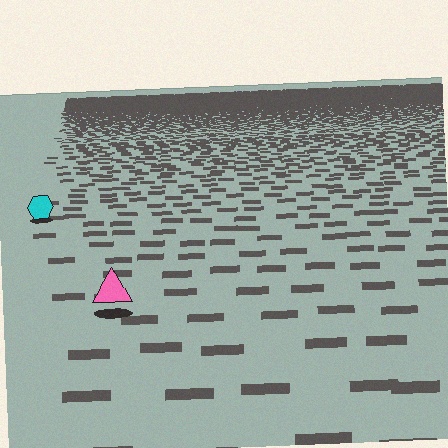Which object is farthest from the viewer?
The cyan hexagon is farthest from the viewer. It appears smaller and the ground texture around it is denser.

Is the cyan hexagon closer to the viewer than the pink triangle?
No. The pink triangle is closer — you can tell from the texture gradient: the ground texture is coarser near it.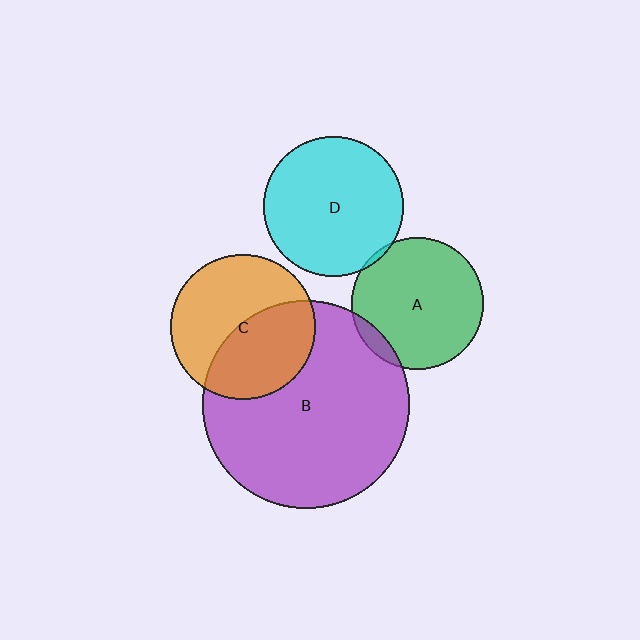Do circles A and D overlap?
Yes.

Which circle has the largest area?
Circle B (purple).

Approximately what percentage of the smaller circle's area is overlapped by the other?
Approximately 5%.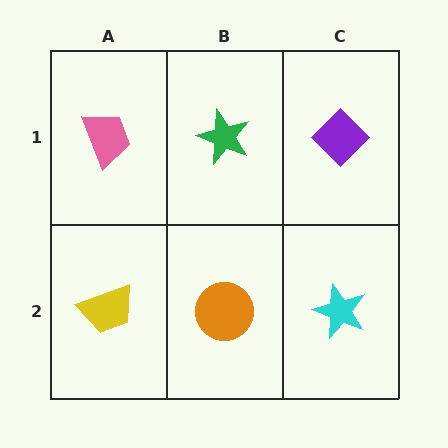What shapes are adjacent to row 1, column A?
A yellow trapezoid (row 2, column A), a green star (row 1, column B).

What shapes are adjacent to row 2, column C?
A purple diamond (row 1, column C), an orange circle (row 2, column B).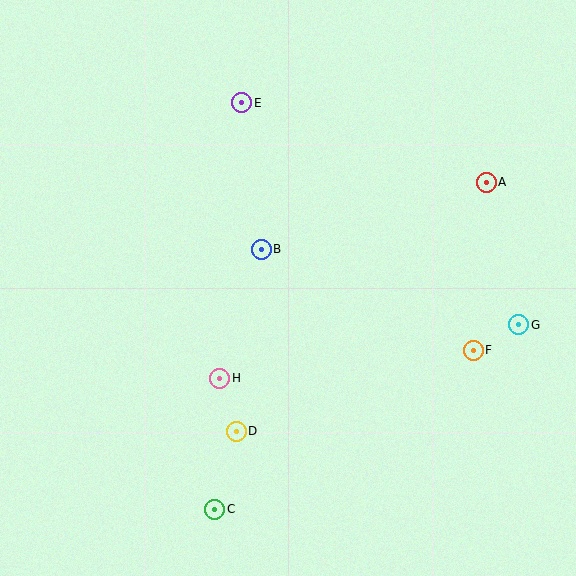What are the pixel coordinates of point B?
Point B is at (261, 249).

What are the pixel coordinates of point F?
Point F is at (473, 350).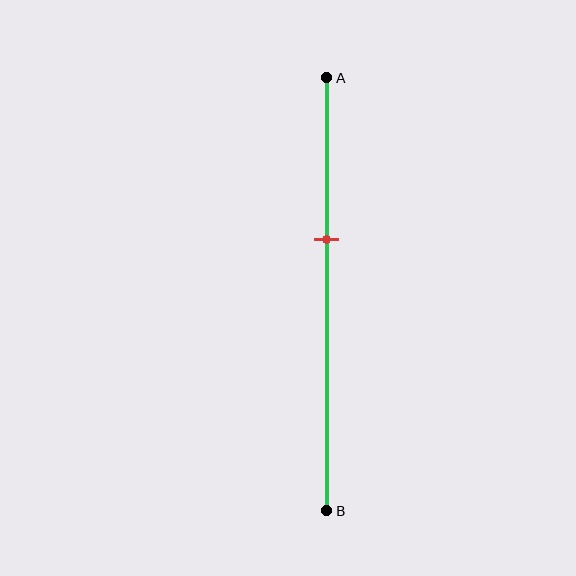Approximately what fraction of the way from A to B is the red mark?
The red mark is approximately 35% of the way from A to B.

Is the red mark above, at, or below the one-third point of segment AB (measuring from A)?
The red mark is below the one-third point of segment AB.